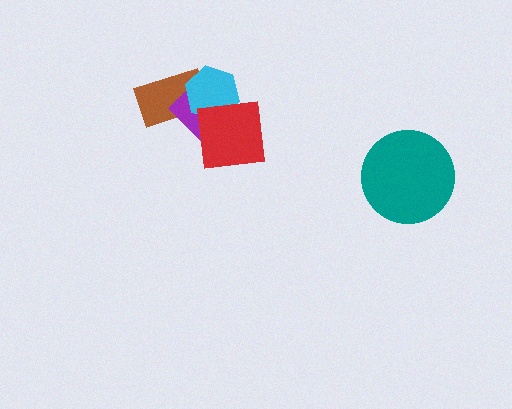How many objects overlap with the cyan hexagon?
3 objects overlap with the cyan hexagon.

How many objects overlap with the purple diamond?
3 objects overlap with the purple diamond.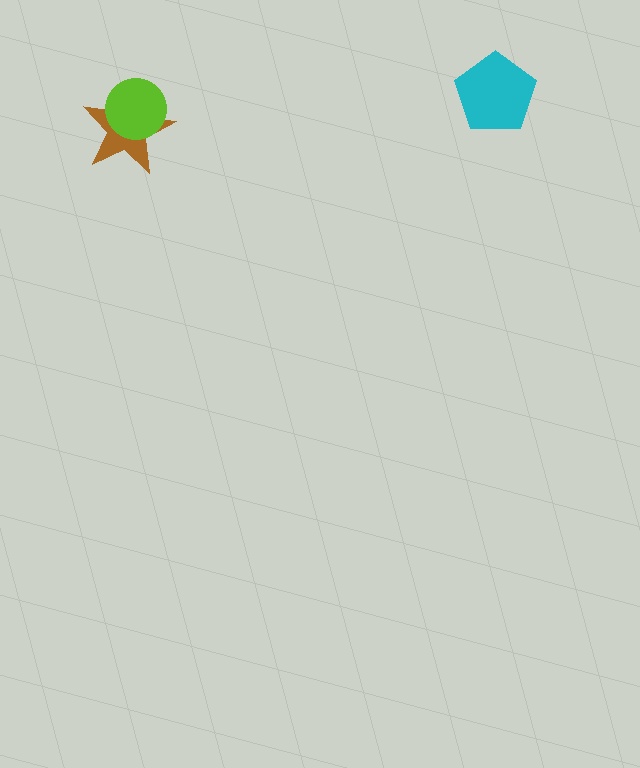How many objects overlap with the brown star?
1 object overlaps with the brown star.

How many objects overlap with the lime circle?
1 object overlaps with the lime circle.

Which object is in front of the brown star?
The lime circle is in front of the brown star.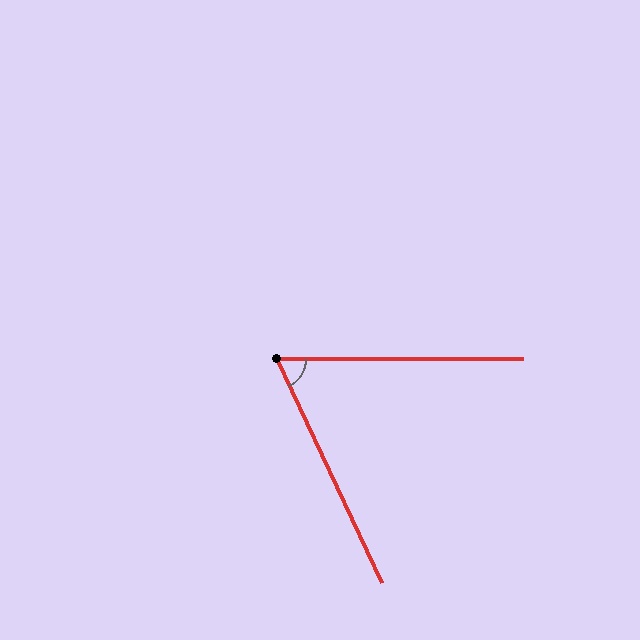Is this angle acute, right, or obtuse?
It is acute.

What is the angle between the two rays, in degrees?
Approximately 65 degrees.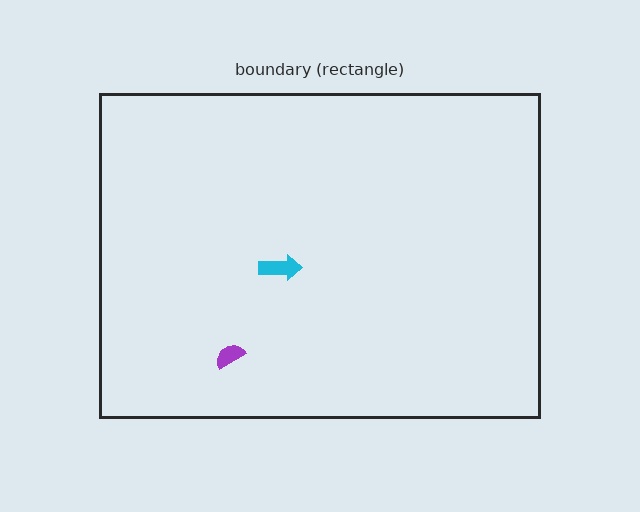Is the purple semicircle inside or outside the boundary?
Inside.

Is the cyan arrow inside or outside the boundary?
Inside.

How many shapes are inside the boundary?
2 inside, 0 outside.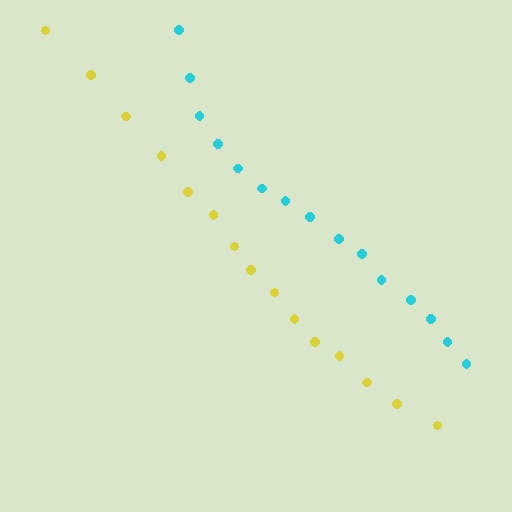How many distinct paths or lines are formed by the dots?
There are 2 distinct paths.